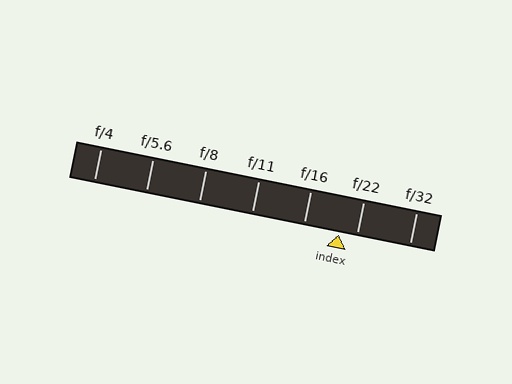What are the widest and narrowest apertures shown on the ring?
The widest aperture shown is f/4 and the narrowest is f/32.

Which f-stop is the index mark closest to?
The index mark is closest to f/22.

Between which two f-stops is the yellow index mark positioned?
The index mark is between f/16 and f/22.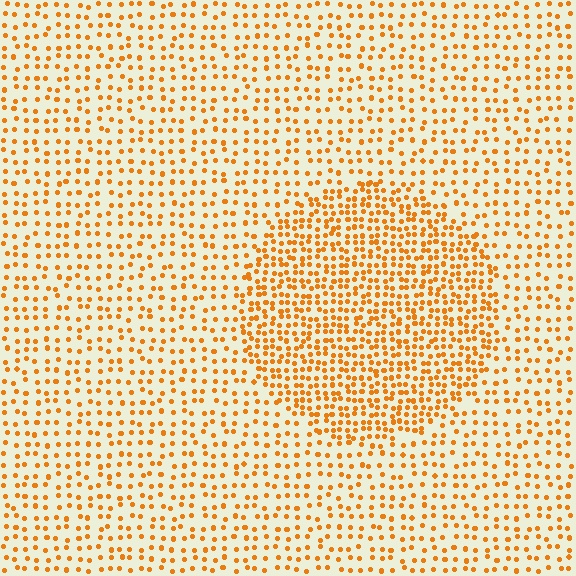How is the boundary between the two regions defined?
The boundary is defined by a change in element density (approximately 2.0x ratio). All elements are the same color, size, and shape.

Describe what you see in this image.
The image contains small orange elements arranged at two different densities. A circle-shaped region is visible where the elements are more densely packed than the surrounding area.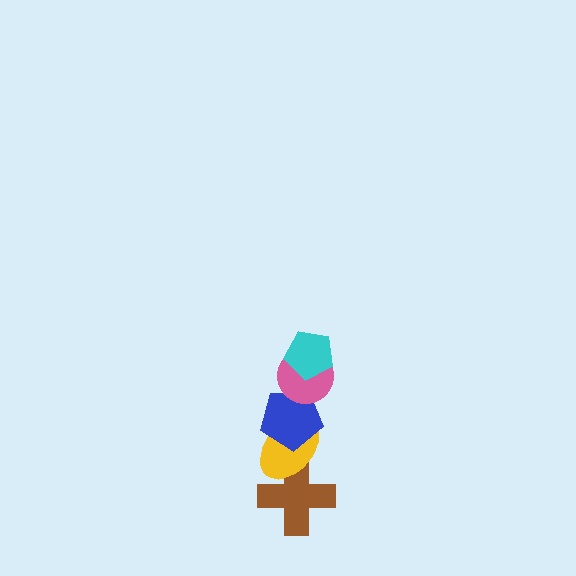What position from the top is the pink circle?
The pink circle is 2nd from the top.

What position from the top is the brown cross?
The brown cross is 5th from the top.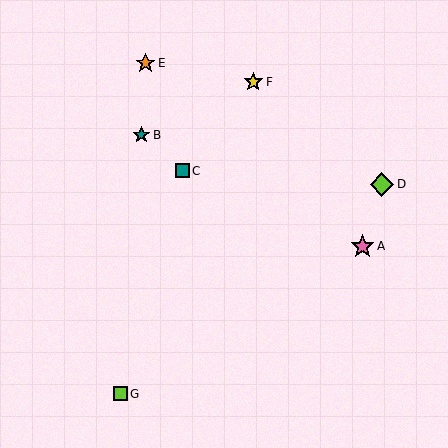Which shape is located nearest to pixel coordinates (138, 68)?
The orange star (labeled E) at (145, 63) is nearest to that location.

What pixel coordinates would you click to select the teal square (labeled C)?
Click at (182, 171) to select the teal square C.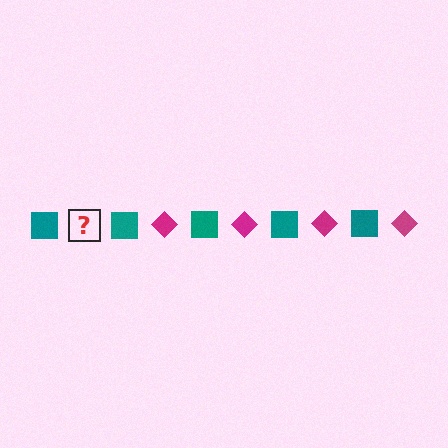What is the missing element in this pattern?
The missing element is a magenta diamond.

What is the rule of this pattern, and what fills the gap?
The rule is that the pattern alternates between teal square and magenta diamond. The gap should be filled with a magenta diamond.